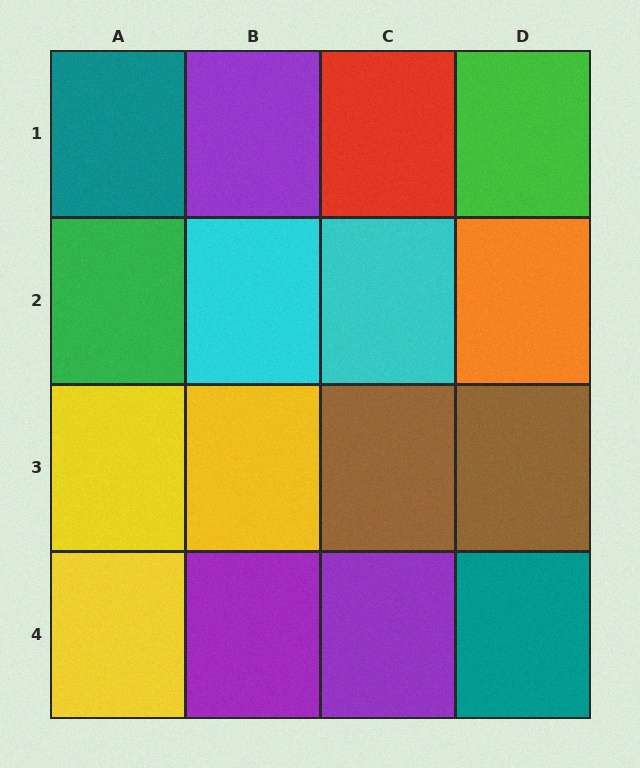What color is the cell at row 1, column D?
Green.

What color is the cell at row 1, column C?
Red.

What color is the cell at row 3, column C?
Brown.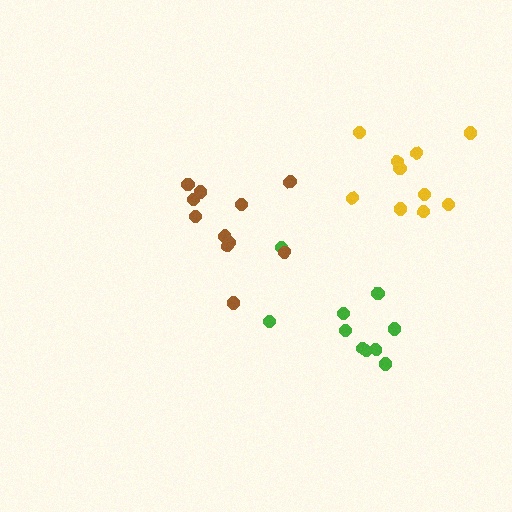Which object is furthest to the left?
The brown cluster is leftmost.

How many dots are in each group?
Group 1: 10 dots, Group 2: 11 dots, Group 3: 10 dots (31 total).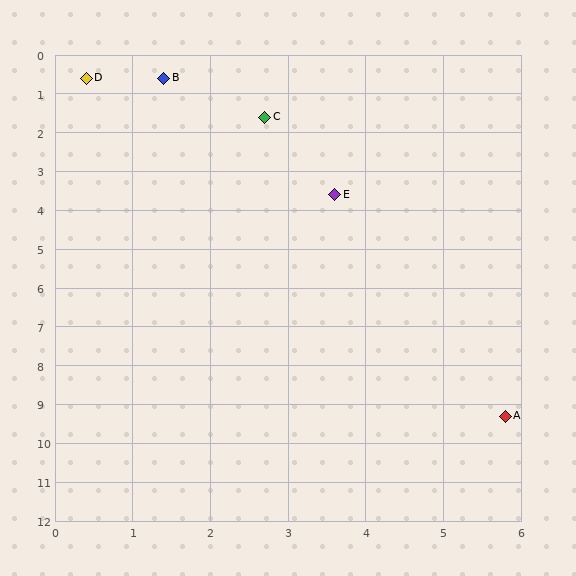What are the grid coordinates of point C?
Point C is at approximately (2.7, 1.6).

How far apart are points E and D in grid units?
Points E and D are about 4.4 grid units apart.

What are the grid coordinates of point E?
Point E is at approximately (3.6, 3.6).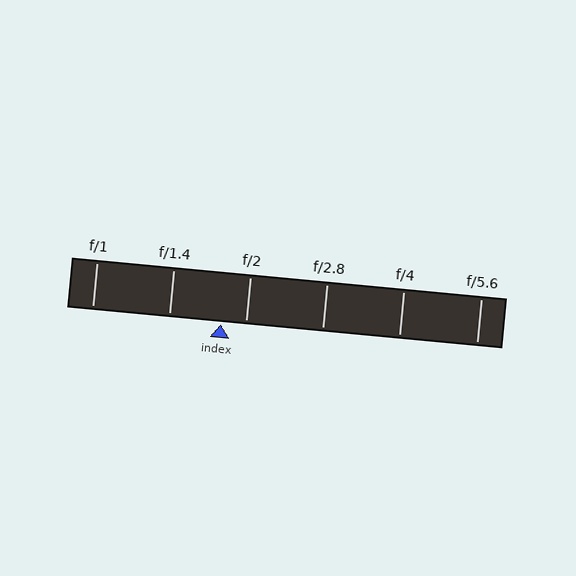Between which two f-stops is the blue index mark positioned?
The index mark is between f/1.4 and f/2.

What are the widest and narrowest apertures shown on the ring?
The widest aperture shown is f/1 and the narrowest is f/5.6.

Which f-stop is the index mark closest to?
The index mark is closest to f/2.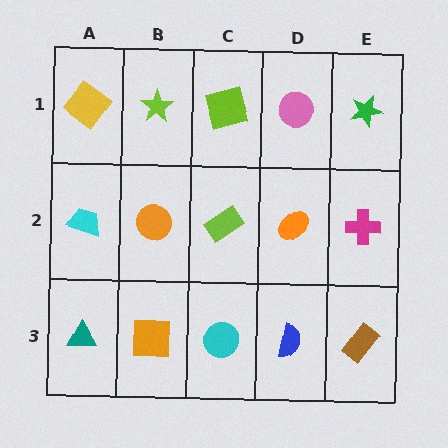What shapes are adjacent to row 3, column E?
A magenta cross (row 2, column E), a blue semicircle (row 3, column D).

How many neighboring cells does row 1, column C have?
3.